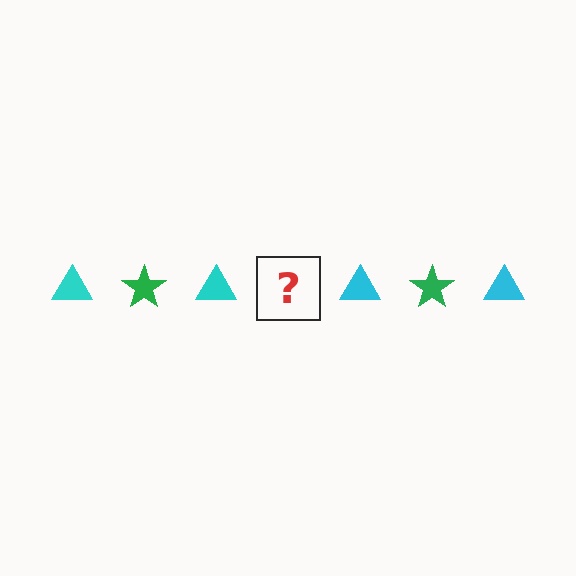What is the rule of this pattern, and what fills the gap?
The rule is that the pattern alternates between cyan triangle and green star. The gap should be filled with a green star.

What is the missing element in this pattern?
The missing element is a green star.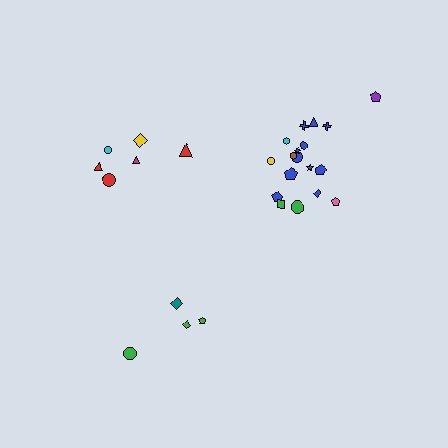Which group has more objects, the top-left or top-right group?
The top-right group.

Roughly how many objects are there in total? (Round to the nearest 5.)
Roughly 30 objects in total.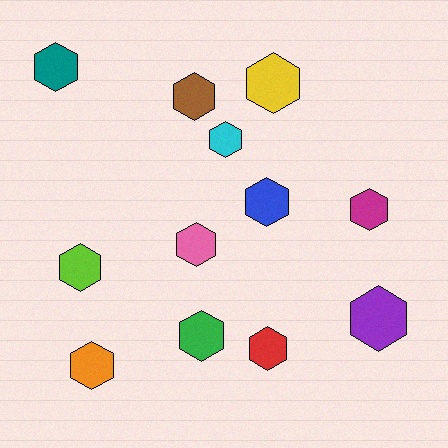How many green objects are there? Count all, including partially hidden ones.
There is 1 green object.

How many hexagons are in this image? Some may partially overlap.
There are 12 hexagons.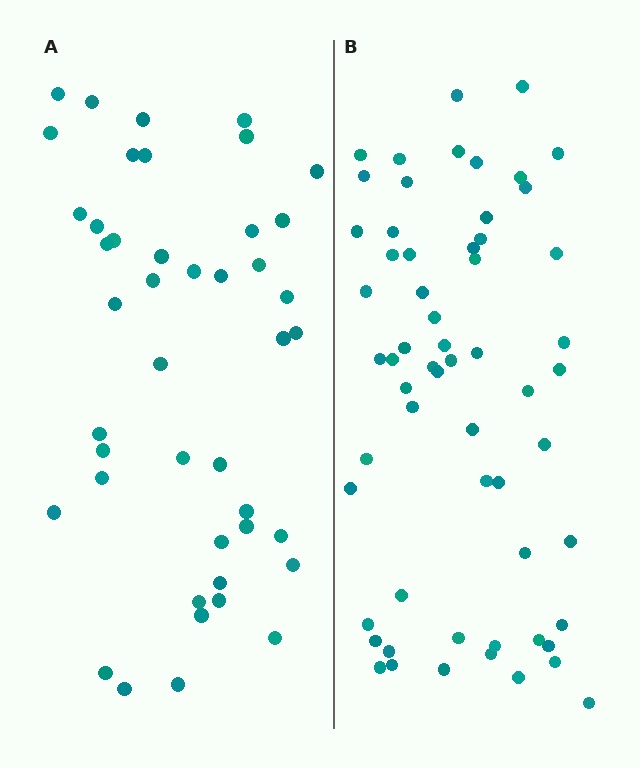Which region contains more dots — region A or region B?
Region B (the right region) has more dots.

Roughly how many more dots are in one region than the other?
Region B has approximately 15 more dots than region A.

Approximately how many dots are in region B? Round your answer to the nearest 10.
About 60 dots.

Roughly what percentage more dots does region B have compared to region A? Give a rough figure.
About 35% more.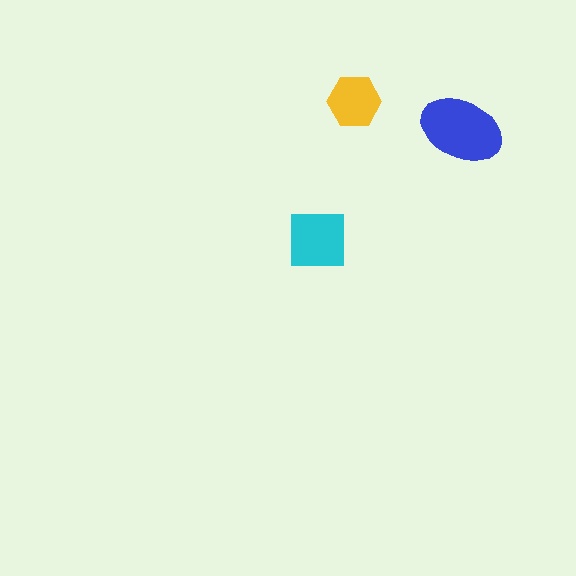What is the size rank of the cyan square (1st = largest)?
2nd.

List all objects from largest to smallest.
The blue ellipse, the cyan square, the yellow hexagon.